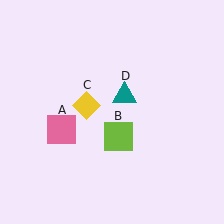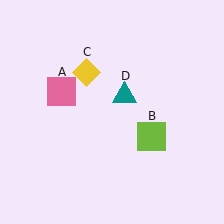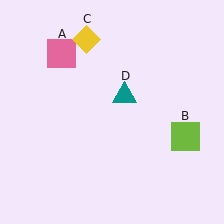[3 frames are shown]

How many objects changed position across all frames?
3 objects changed position: pink square (object A), lime square (object B), yellow diamond (object C).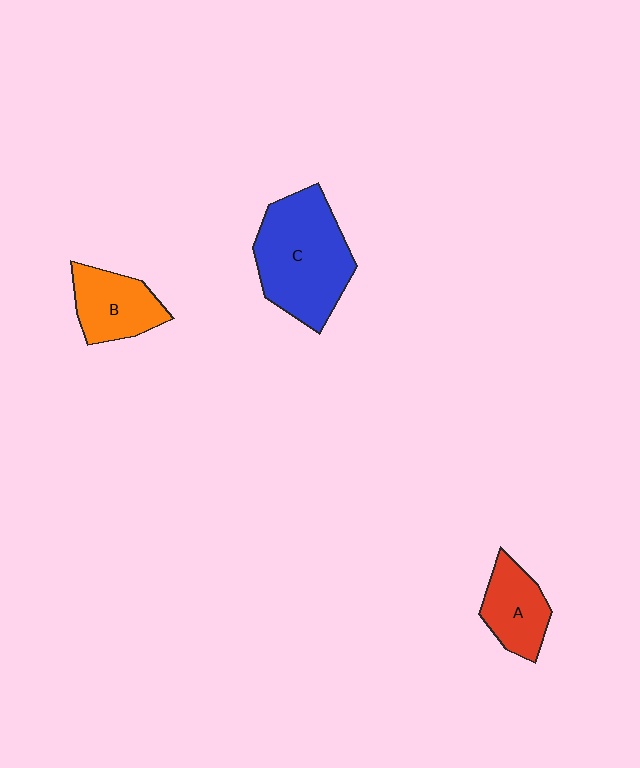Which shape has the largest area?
Shape C (blue).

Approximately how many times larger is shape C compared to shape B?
Approximately 1.9 times.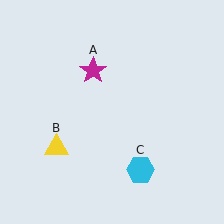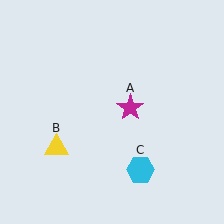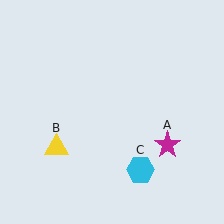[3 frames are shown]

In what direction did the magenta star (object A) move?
The magenta star (object A) moved down and to the right.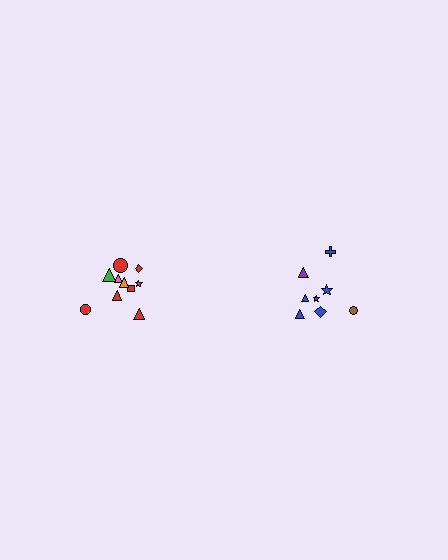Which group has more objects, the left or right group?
The left group.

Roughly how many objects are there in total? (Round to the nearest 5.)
Roughly 20 objects in total.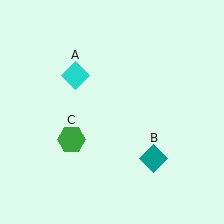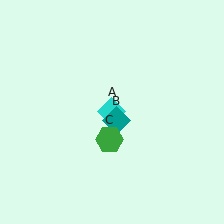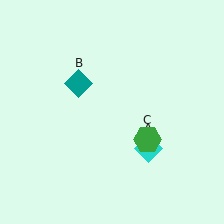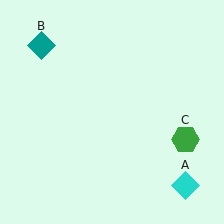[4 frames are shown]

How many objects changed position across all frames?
3 objects changed position: cyan diamond (object A), teal diamond (object B), green hexagon (object C).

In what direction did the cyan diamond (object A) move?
The cyan diamond (object A) moved down and to the right.